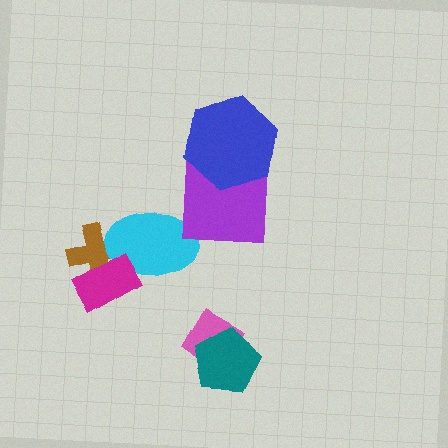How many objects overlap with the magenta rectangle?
2 objects overlap with the magenta rectangle.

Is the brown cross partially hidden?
Yes, it is partially covered by another shape.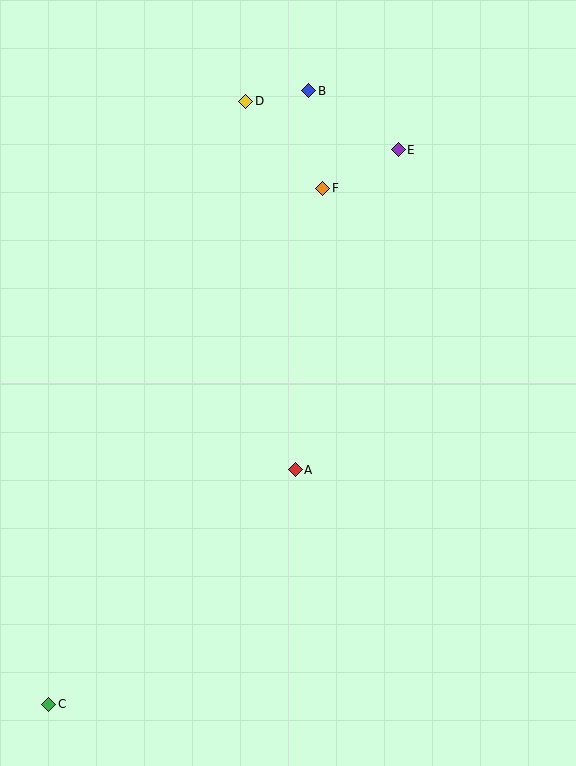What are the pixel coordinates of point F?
Point F is at (323, 188).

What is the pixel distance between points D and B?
The distance between D and B is 64 pixels.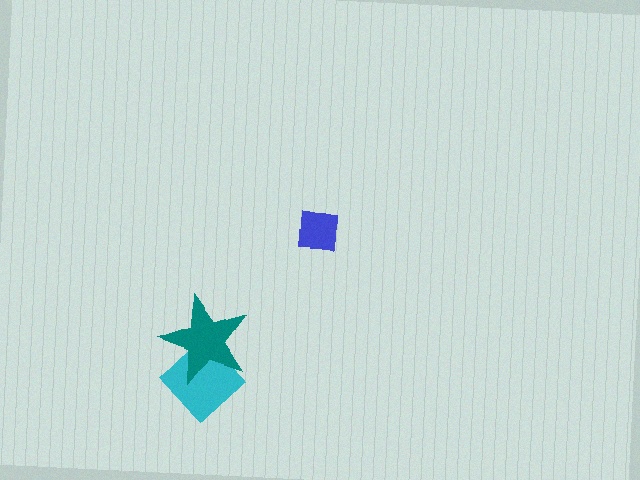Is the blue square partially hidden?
No, no other shape covers it.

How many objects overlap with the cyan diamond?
1 object overlaps with the cyan diamond.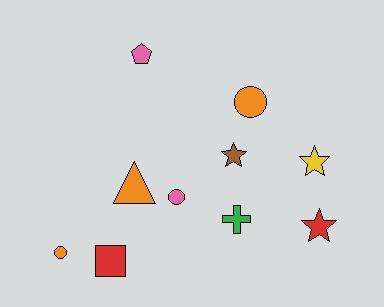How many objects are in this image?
There are 10 objects.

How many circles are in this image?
There are 3 circles.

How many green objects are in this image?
There is 1 green object.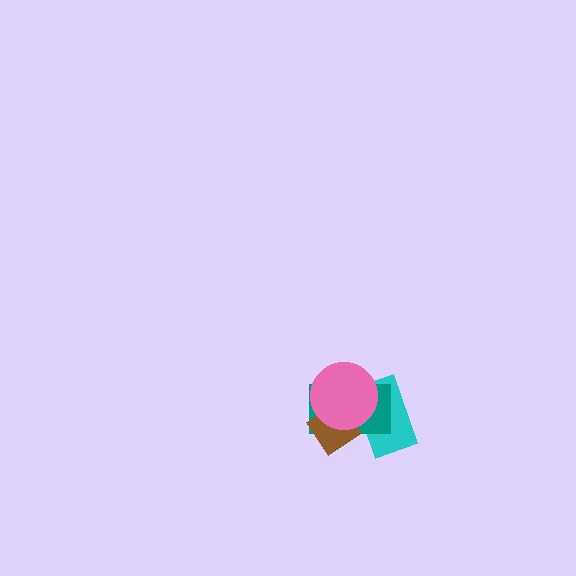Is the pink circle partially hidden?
No, no other shape covers it.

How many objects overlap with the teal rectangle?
3 objects overlap with the teal rectangle.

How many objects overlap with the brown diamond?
3 objects overlap with the brown diamond.